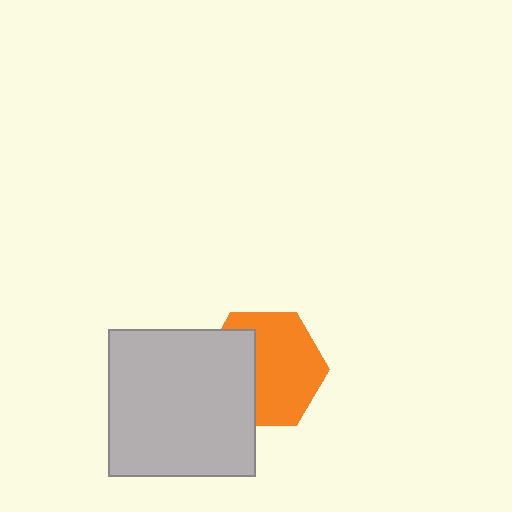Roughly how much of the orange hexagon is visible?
About half of it is visible (roughly 63%).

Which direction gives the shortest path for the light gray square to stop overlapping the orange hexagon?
Moving left gives the shortest separation.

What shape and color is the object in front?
The object in front is a light gray square.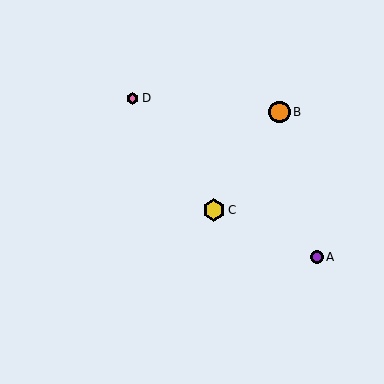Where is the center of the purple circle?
The center of the purple circle is at (317, 257).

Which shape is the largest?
The yellow hexagon (labeled C) is the largest.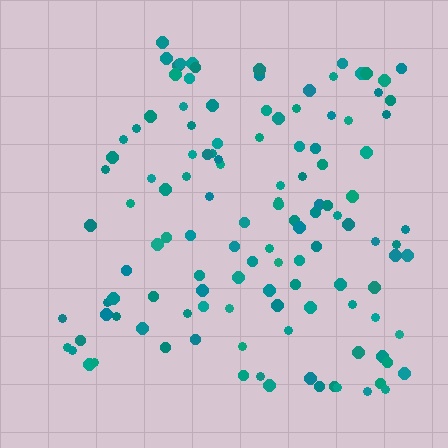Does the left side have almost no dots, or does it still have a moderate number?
Still a moderate number, just noticeably fewer than the right.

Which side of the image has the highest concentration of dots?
The right.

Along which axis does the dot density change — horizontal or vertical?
Horizontal.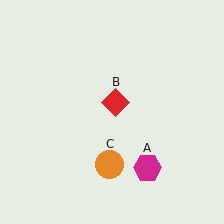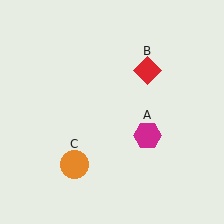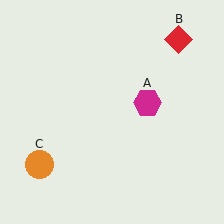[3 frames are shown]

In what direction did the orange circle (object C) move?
The orange circle (object C) moved left.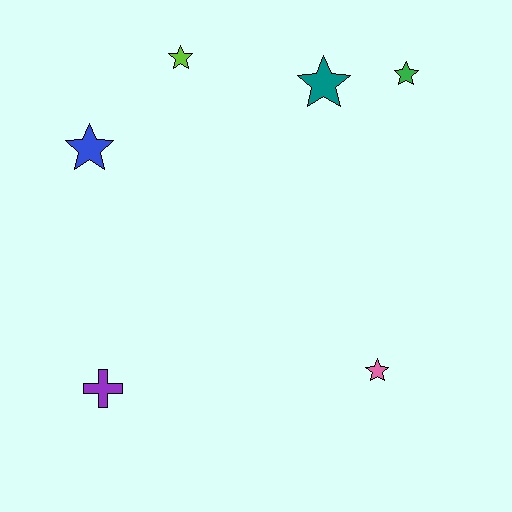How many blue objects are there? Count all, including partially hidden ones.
There is 1 blue object.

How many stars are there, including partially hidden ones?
There are 5 stars.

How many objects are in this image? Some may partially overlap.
There are 6 objects.